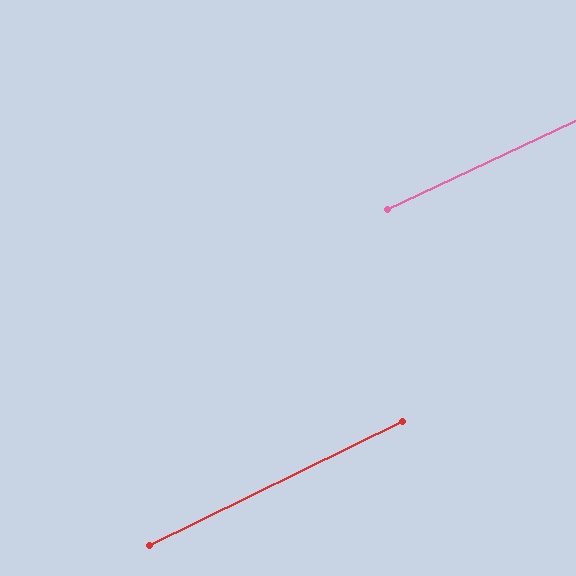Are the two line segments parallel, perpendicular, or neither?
Parallel — their directions differ by only 1.0°.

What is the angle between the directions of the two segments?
Approximately 1 degree.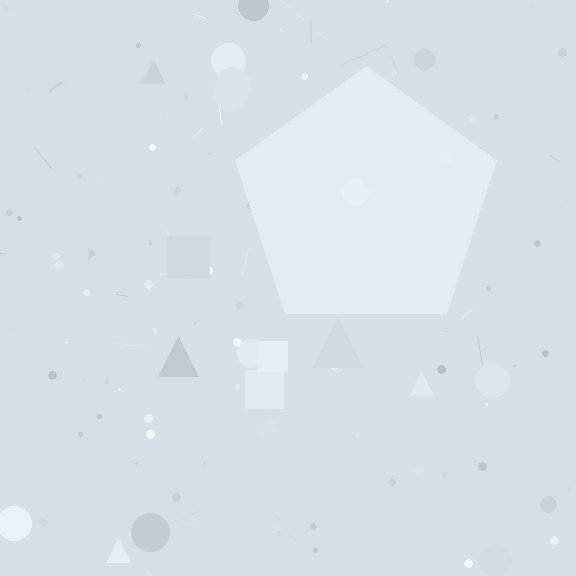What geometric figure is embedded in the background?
A pentagon is embedded in the background.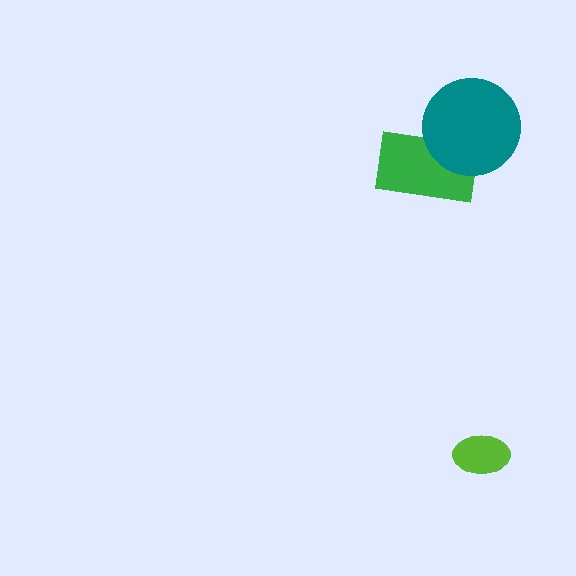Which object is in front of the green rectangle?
The teal circle is in front of the green rectangle.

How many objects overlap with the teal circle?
1 object overlaps with the teal circle.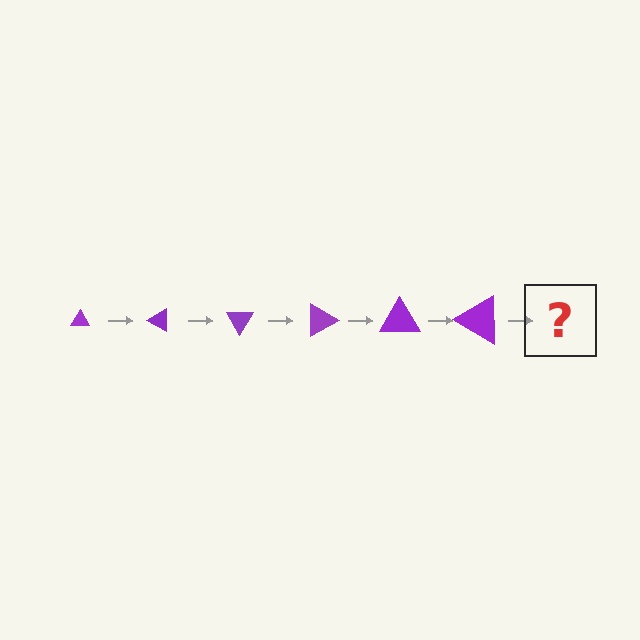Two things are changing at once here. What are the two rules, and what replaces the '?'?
The two rules are that the triangle grows larger each step and it rotates 30 degrees each step. The '?' should be a triangle, larger than the previous one and rotated 180 degrees from the start.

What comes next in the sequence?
The next element should be a triangle, larger than the previous one and rotated 180 degrees from the start.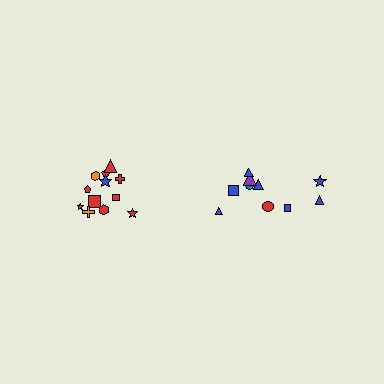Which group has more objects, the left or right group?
The left group.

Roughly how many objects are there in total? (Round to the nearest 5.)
Roughly 20 objects in total.